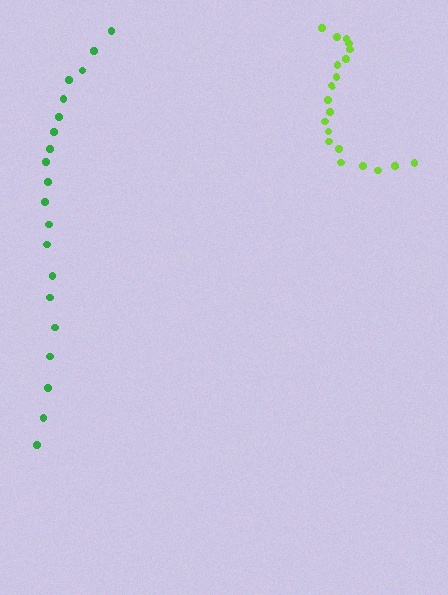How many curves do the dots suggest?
There are 2 distinct paths.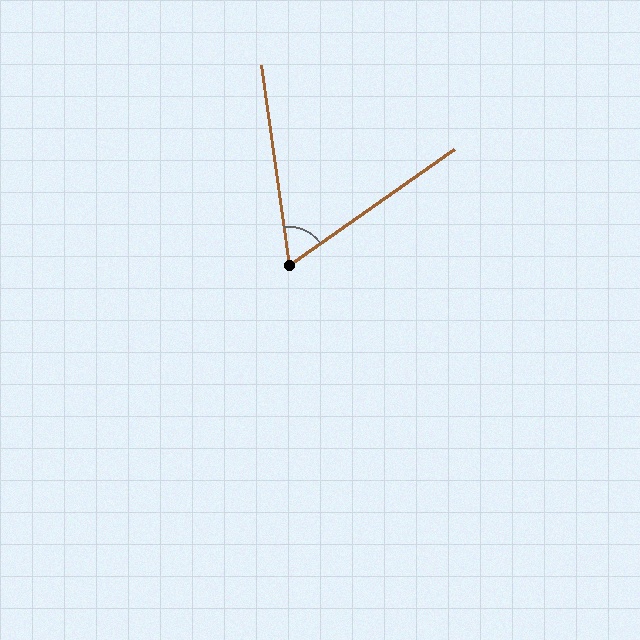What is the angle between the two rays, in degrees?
Approximately 63 degrees.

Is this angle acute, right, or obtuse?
It is acute.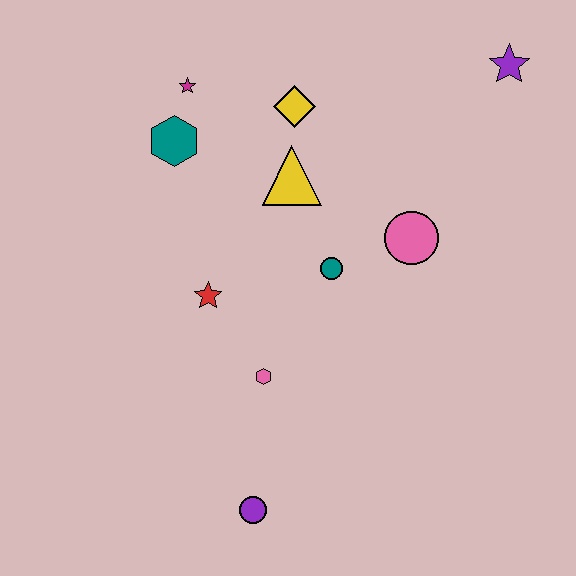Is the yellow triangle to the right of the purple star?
No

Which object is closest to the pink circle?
The teal circle is closest to the pink circle.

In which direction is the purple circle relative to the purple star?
The purple circle is below the purple star.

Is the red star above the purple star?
No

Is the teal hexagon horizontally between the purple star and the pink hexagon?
No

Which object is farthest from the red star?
The purple star is farthest from the red star.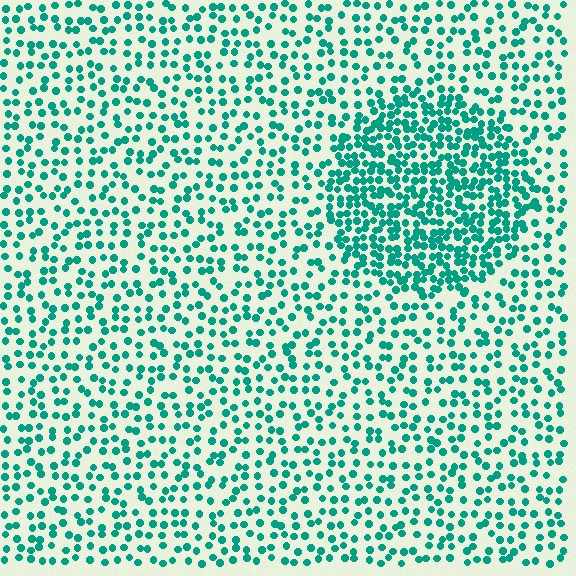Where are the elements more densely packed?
The elements are more densely packed inside the circle boundary.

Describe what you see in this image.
The image contains small teal elements arranged at two different densities. A circle-shaped region is visible where the elements are more densely packed than the surrounding area.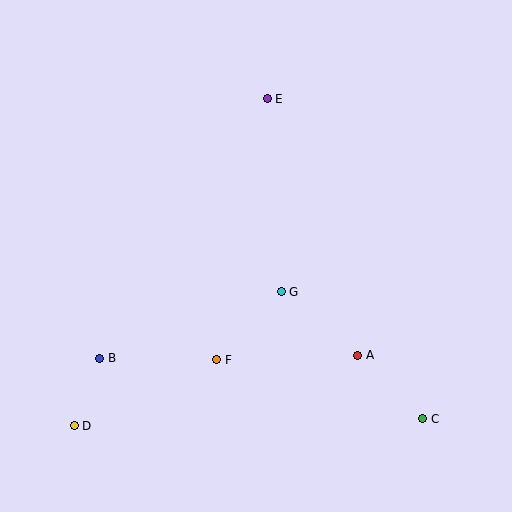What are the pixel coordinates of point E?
Point E is at (267, 99).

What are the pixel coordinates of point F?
Point F is at (217, 360).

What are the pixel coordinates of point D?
Point D is at (74, 426).